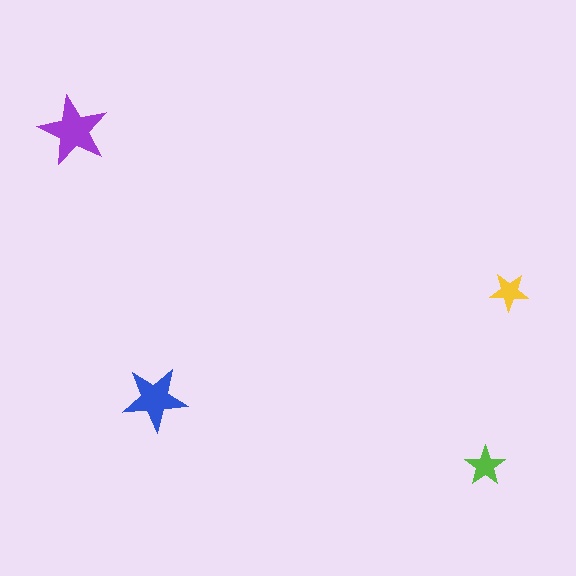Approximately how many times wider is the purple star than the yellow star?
About 2 times wider.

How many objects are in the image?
There are 4 objects in the image.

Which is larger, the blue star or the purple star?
The purple one.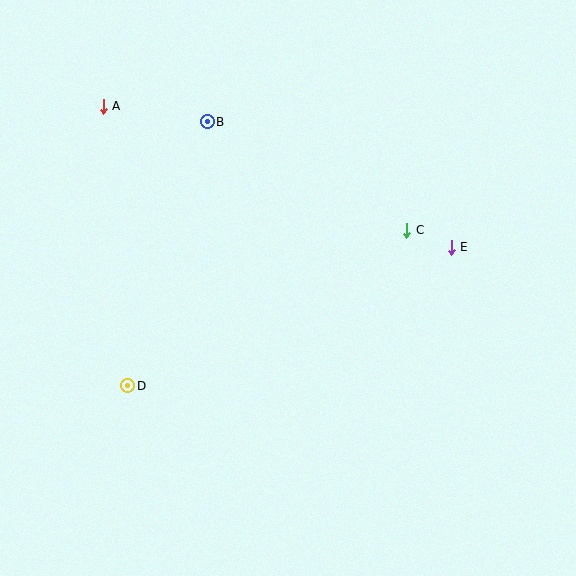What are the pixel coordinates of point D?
Point D is at (128, 386).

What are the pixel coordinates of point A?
Point A is at (103, 106).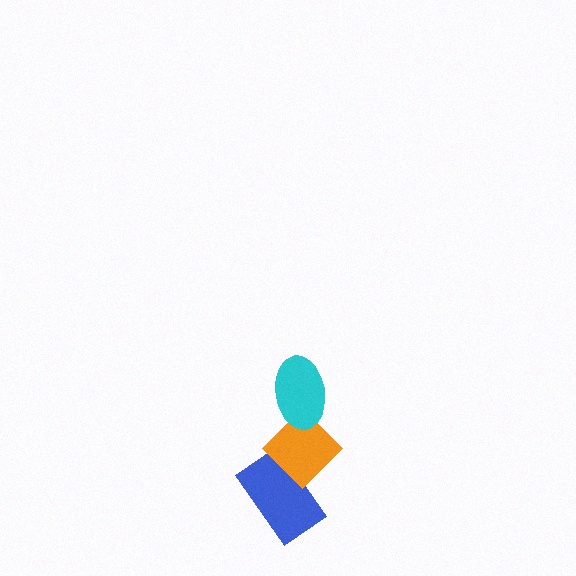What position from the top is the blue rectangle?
The blue rectangle is 3rd from the top.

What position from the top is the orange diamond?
The orange diamond is 2nd from the top.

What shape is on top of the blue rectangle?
The orange diamond is on top of the blue rectangle.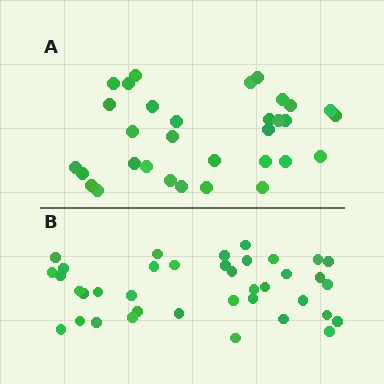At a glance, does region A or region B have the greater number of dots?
Region B (the bottom region) has more dots.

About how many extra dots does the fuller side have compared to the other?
Region B has about 6 more dots than region A.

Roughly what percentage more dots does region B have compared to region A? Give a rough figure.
About 20% more.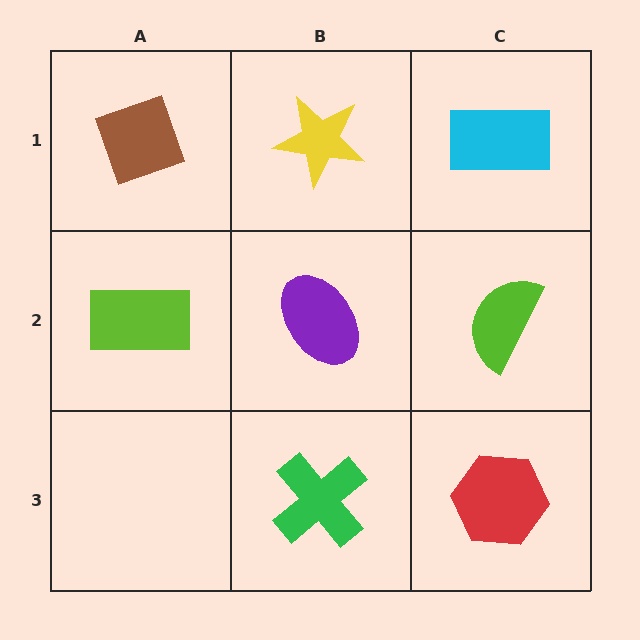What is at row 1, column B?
A yellow star.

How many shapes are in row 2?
3 shapes.